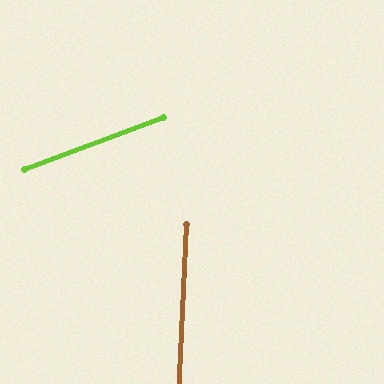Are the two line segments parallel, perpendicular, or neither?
Neither parallel nor perpendicular — they differ by about 67°.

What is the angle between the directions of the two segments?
Approximately 67 degrees.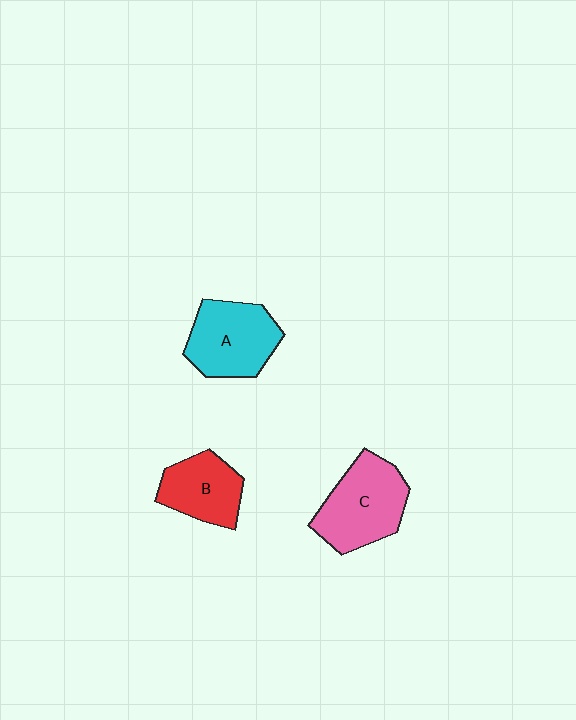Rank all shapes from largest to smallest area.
From largest to smallest: C (pink), A (cyan), B (red).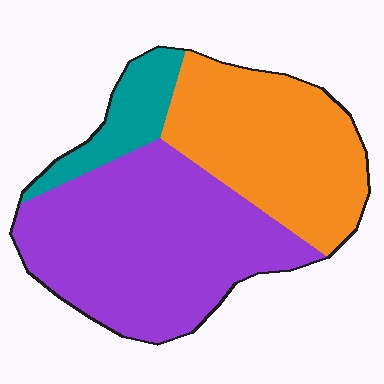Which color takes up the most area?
Purple, at roughly 50%.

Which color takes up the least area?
Teal, at roughly 10%.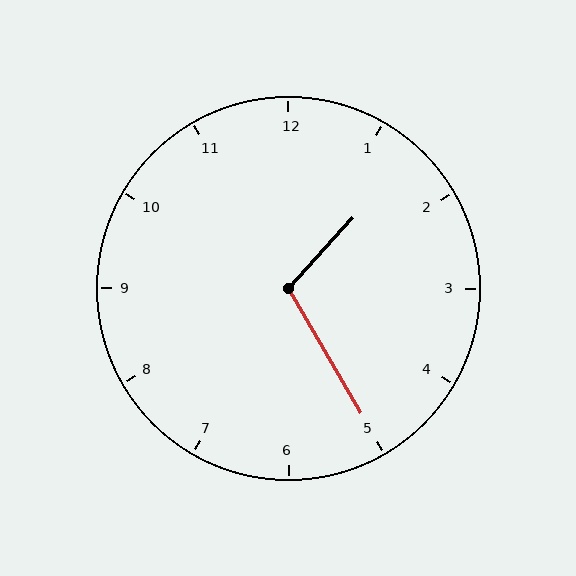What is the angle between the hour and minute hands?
Approximately 108 degrees.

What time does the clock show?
1:25.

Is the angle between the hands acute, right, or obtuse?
It is obtuse.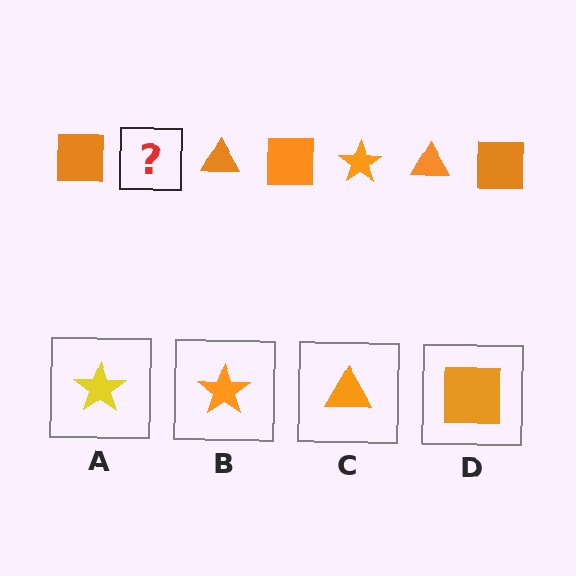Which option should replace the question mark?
Option B.